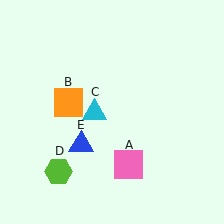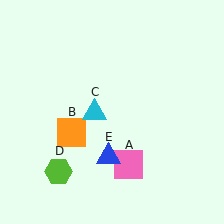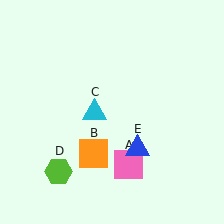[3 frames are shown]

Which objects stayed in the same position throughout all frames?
Pink square (object A) and cyan triangle (object C) and lime hexagon (object D) remained stationary.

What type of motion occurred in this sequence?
The orange square (object B), blue triangle (object E) rotated counterclockwise around the center of the scene.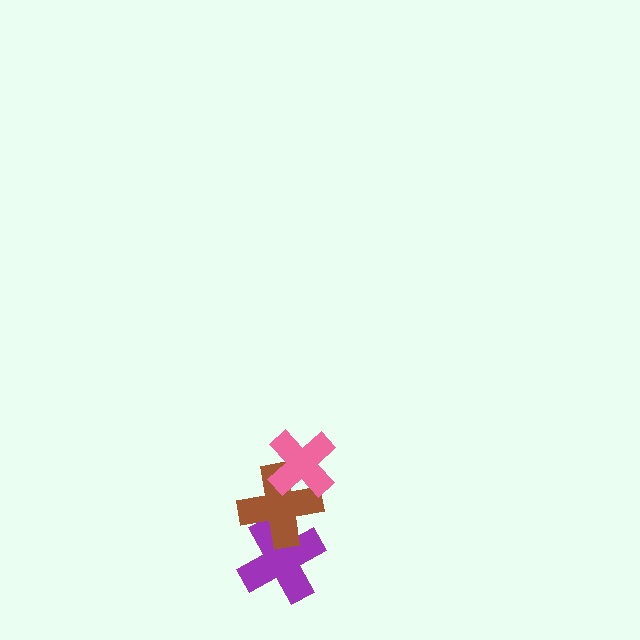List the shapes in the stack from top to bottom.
From top to bottom: the pink cross, the brown cross, the purple cross.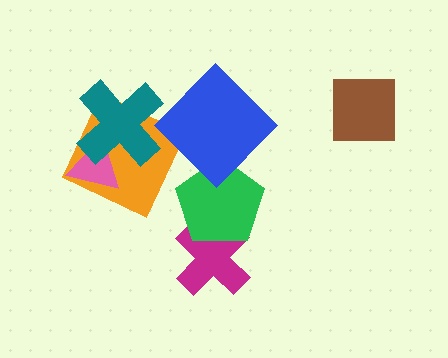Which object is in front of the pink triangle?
The teal cross is in front of the pink triangle.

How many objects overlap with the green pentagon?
2 objects overlap with the green pentagon.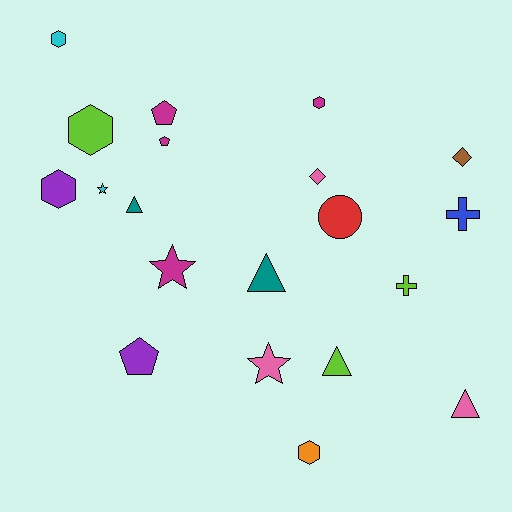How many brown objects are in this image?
There is 1 brown object.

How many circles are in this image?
There is 1 circle.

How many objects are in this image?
There are 20 objects.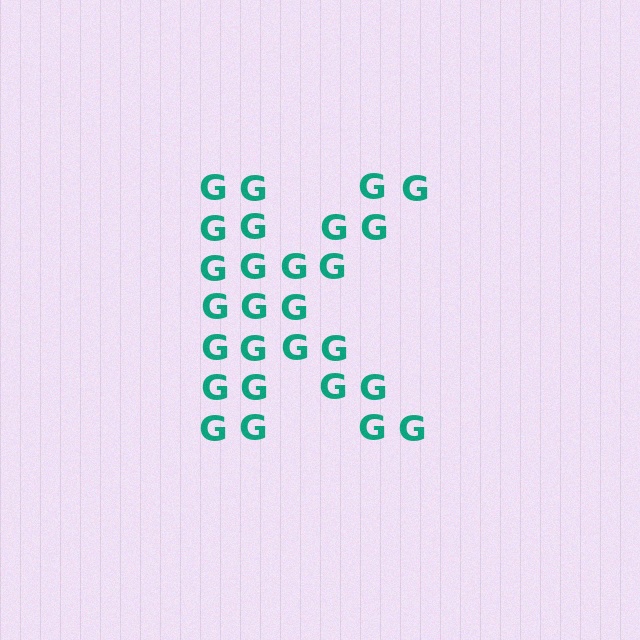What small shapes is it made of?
It is made of small letter G's.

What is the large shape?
The large shape is the letter K.